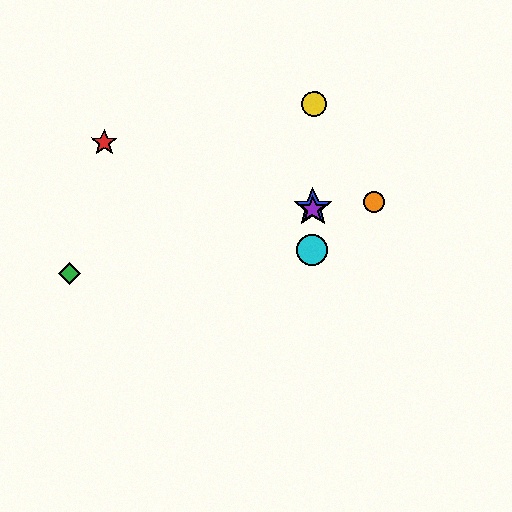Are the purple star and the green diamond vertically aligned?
No, the purple star is at x≈313 and the green diamond is at x≈69.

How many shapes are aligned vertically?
4 shapes (the blue star, the yellow circle, the purple star, the cyan circle) are aligned vertically.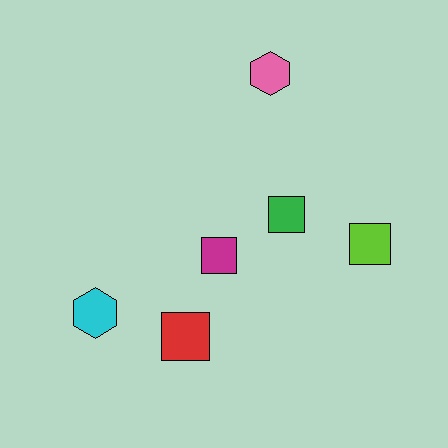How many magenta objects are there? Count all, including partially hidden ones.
There is 1 magenta object.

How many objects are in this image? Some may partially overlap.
There are 6 objects.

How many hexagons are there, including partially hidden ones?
There are 2 hexagons.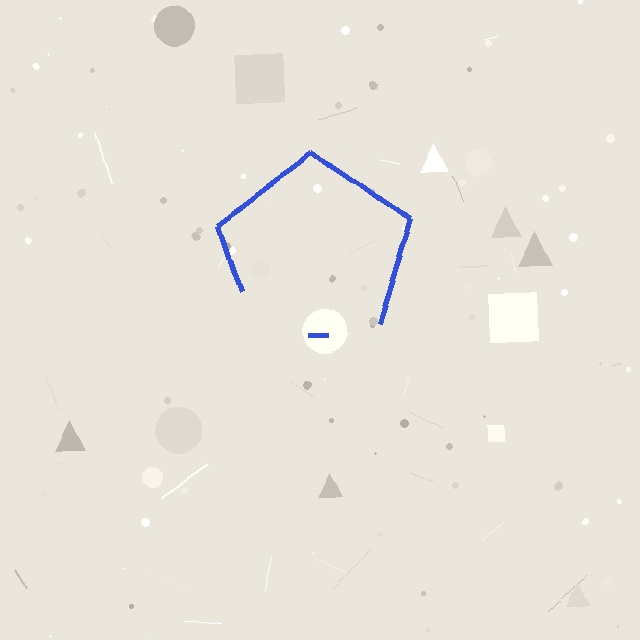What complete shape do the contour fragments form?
The contour fragments form a pentagon.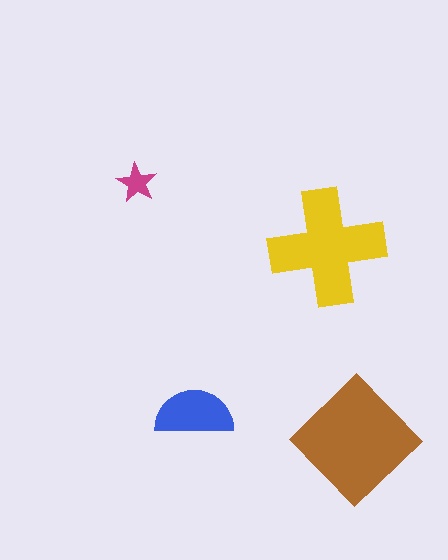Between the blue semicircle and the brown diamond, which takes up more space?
The brown diamond.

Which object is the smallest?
The magenta star.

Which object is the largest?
The brown diamond.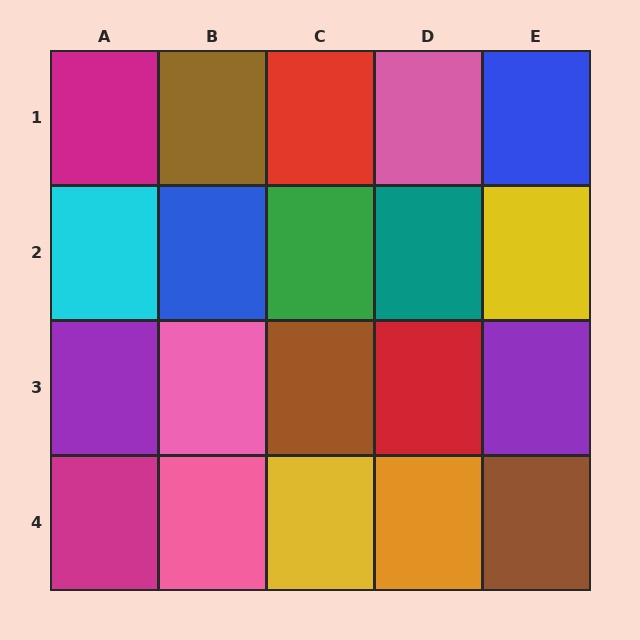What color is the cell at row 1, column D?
Pink.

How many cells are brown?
3 cells are brown.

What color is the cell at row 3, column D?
Red.